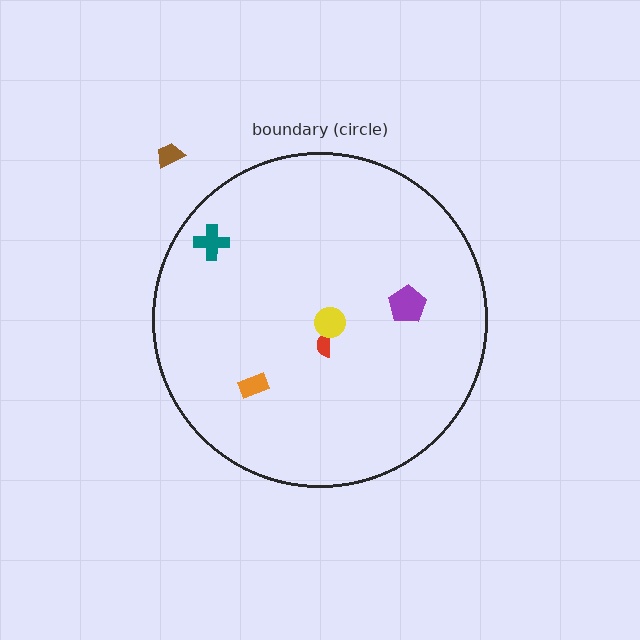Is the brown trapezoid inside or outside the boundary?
Outside.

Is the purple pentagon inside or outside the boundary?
Inside.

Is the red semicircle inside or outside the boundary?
Inside.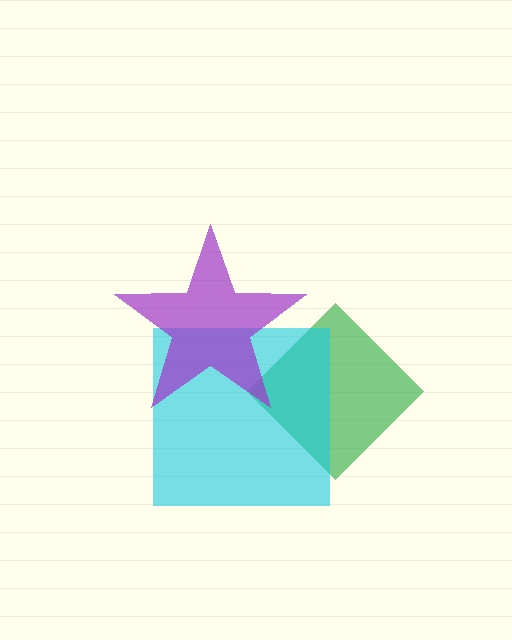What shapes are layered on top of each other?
The layered shapes are: a green diamond, a cyan square, a purple star.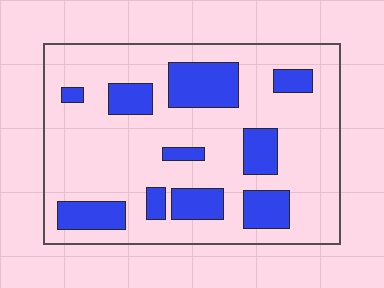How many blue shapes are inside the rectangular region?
10.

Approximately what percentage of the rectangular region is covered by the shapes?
Approximately 25%.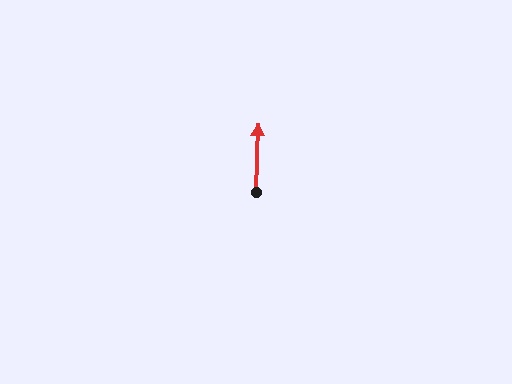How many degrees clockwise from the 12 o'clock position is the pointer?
Approximately 2 degrees.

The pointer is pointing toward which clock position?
Roughly 12 o'clock.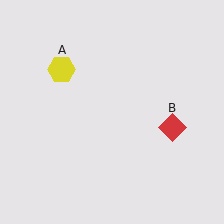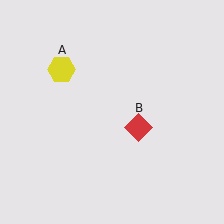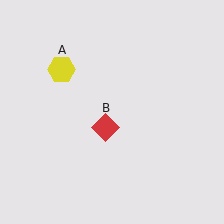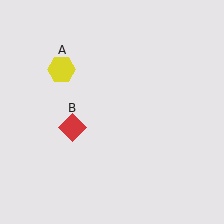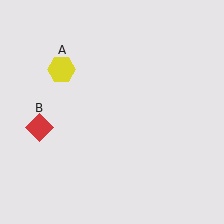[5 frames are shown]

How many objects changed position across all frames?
1 object changed position: red diamond (object B).